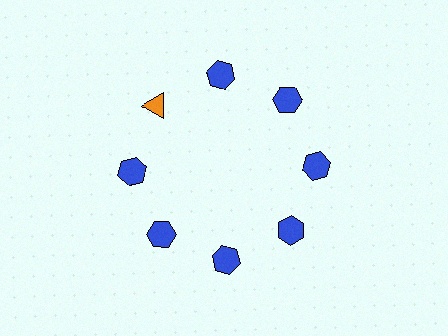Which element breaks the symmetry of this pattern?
The orange triangle at roughly the 10 o'clock position breaks the symmetry. All other shapes are blue hexagons.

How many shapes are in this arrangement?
There are 8 shapes arranged in a ring pattern.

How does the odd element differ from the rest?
It differs in both color (orange instead of blue) and shape (triangle instead of hexagon).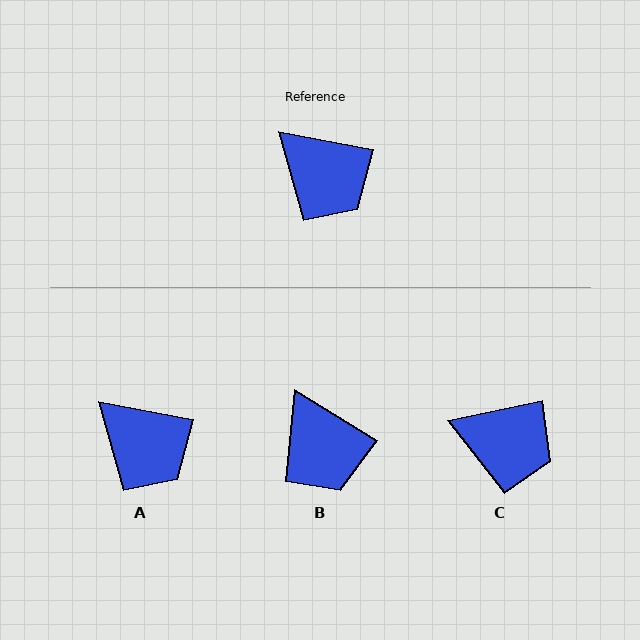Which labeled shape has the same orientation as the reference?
A.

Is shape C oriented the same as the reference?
No, it is off by about 23 degrees.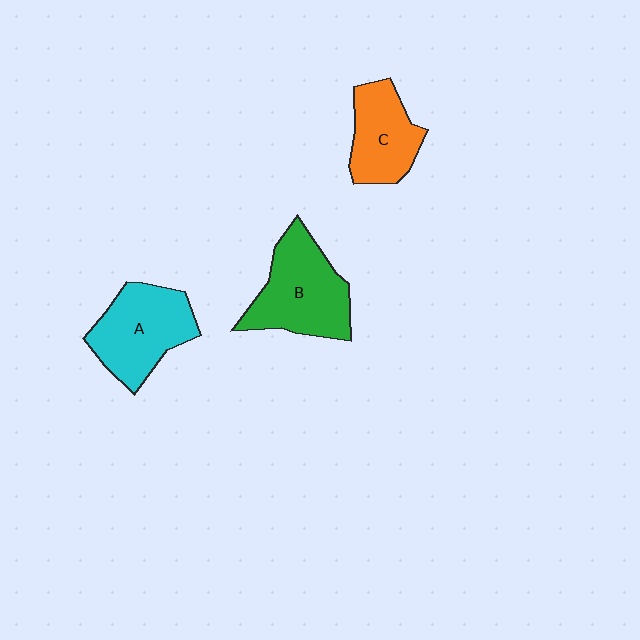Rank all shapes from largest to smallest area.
From largest to smallest: B (green), A (cyan), C (orange).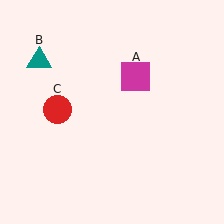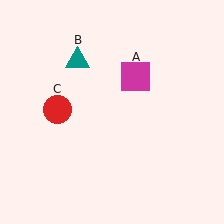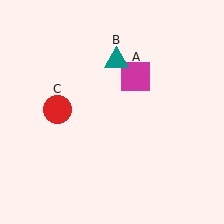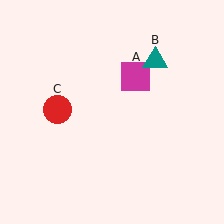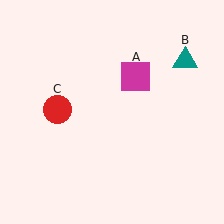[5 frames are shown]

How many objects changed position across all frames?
1 object changed position: teal triangle (object B).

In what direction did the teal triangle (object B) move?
The teal triangle (object B) moved right.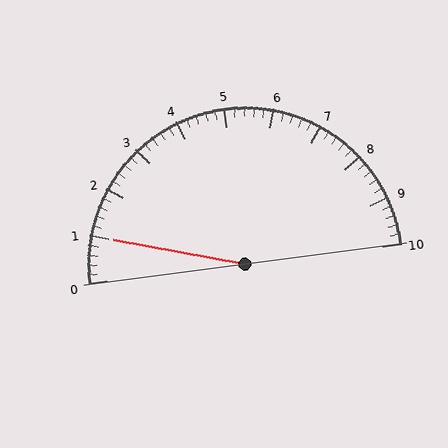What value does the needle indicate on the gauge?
The needle indicates approximately 1.0.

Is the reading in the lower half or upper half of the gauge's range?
The reading is in the lower half of the range (0 to 10).